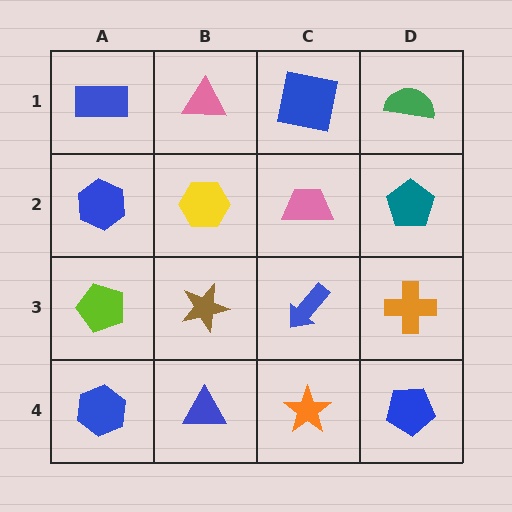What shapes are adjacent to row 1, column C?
A pink trapezoid (row 2, column C), a pink triangle (row 1, column B), a green semicircle (row 1, column D).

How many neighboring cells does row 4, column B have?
3.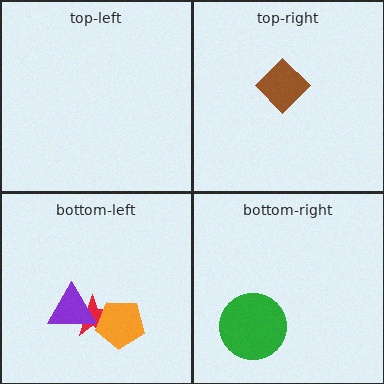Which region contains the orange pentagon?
The bottom-left region.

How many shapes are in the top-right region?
1.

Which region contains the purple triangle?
The bottom-left region.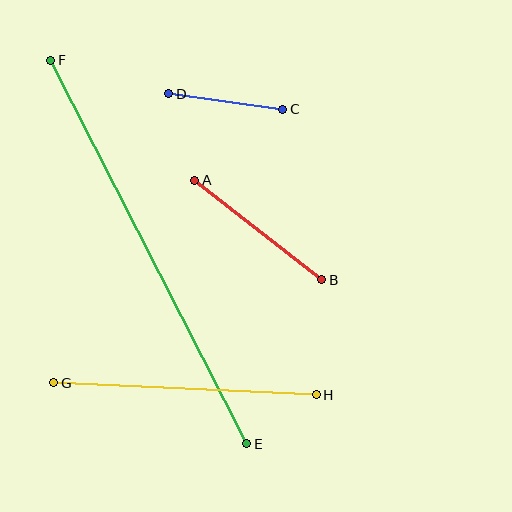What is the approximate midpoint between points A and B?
The midpoint is at approximately (258, 230) pixels.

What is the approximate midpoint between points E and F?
The midpoint is at approximately (149, 252) pixels.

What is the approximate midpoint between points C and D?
The midpoint is at approximately (226, 101) pixels.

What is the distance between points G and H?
The distance is approximately 263 pixels.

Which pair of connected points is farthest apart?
Points E and F are farthest apart.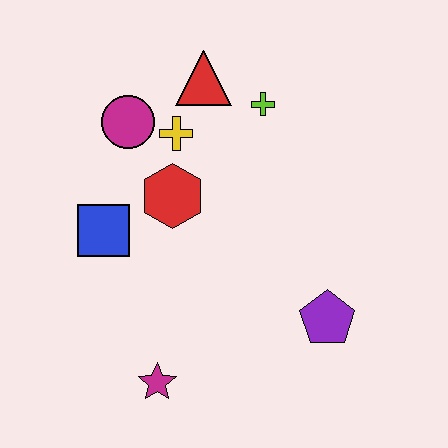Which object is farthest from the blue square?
The purple pentagon is farthest from the blue square.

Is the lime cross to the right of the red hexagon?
Yes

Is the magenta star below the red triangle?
Yes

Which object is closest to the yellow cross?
The magenta circle is closest to the yellow cross.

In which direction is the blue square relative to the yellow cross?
The blue square is below the yellow cross.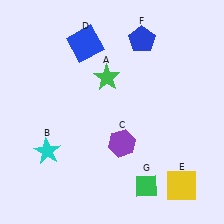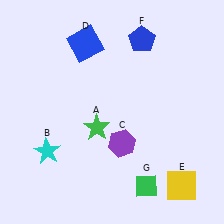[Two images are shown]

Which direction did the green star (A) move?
The green star (A) moved down.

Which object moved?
The green star (A) moved down.